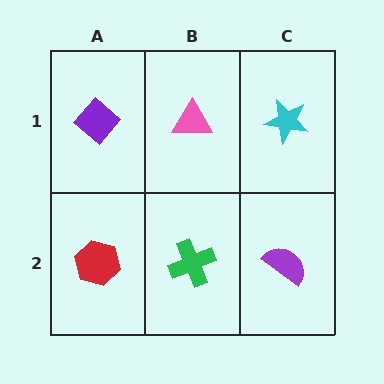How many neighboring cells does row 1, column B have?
3.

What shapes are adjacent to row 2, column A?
A purple diamond (row 1, column A), a green cross (row 2, column B).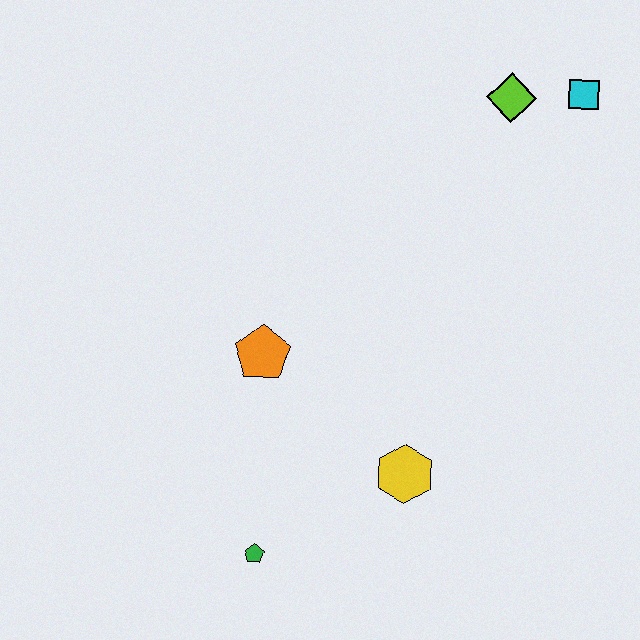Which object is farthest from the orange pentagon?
The cyan square is farthest from the orange pentagon.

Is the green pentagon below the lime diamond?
Yes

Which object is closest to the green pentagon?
The yellow hexagon is closest to the green pentagon.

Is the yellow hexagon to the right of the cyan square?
No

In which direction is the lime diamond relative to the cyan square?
The lime diamond is to the left of the cyan square.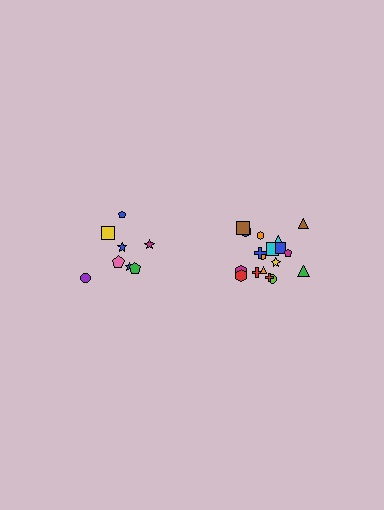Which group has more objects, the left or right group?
The right group.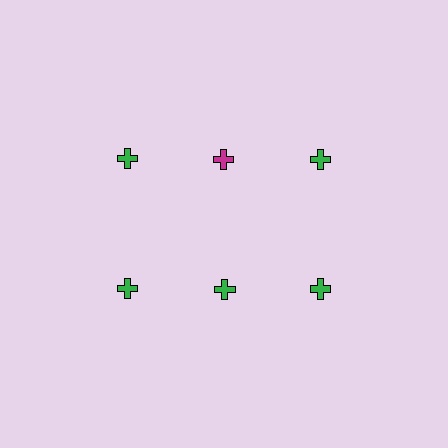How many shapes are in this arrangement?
There are 6 shapes arranged in a grid pattern.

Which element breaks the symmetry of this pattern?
The magenta cross in the top row, second from left column breaks the symmetry. All other shapes are green crosses.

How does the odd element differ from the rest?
It has a different color: magenta instead of green.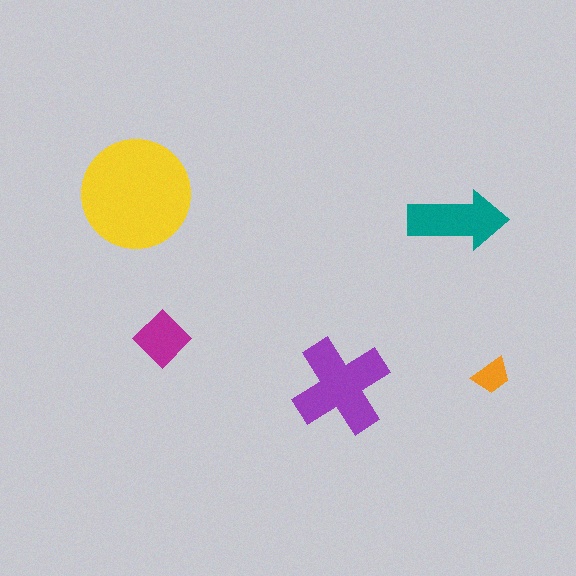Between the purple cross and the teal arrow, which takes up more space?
The purple cross.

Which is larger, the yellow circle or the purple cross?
The yellow circle.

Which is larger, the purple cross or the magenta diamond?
The purple cross.